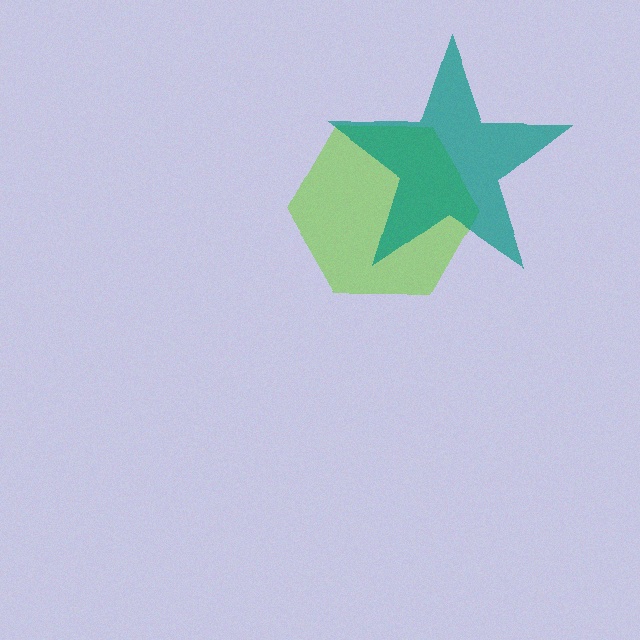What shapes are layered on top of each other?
The layered shapes are: a lime hexagon, a teal star.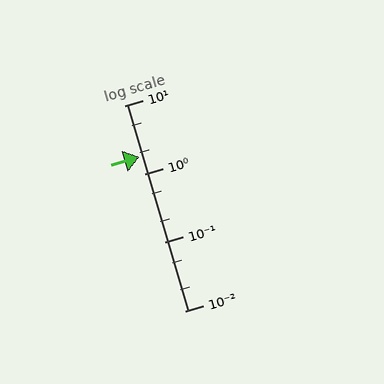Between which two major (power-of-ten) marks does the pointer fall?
The pointer is between 1 and 10.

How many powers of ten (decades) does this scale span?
The scale spans 3 decades, from 0.01 to 10.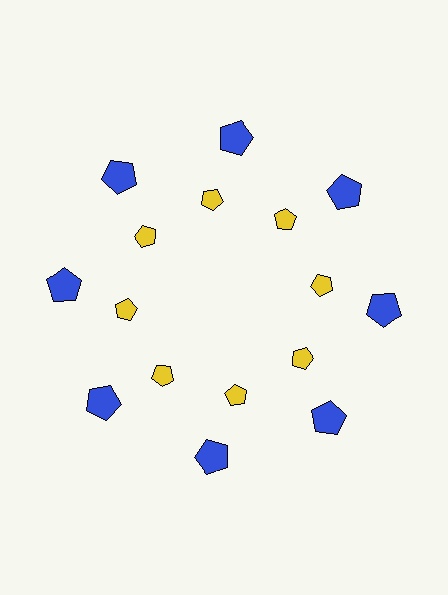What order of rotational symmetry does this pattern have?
This pattern has 8-fold rotational symmetry.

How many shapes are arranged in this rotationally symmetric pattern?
There are 16 shapes, arranged in 8 groups of 2.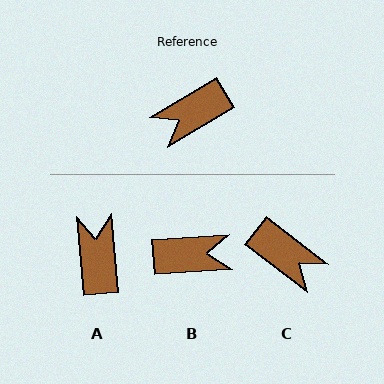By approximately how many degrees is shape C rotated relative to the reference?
Approximately 112 degrees counter-clockwise.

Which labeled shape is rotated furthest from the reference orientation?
B, about 154 degrees away.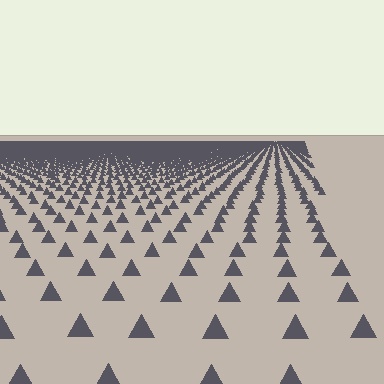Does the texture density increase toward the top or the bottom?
Density increases toward the top.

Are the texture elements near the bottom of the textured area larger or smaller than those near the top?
Larger. Near the bottom, elements are closer to the viewer and appear at a bigger on-screen size.